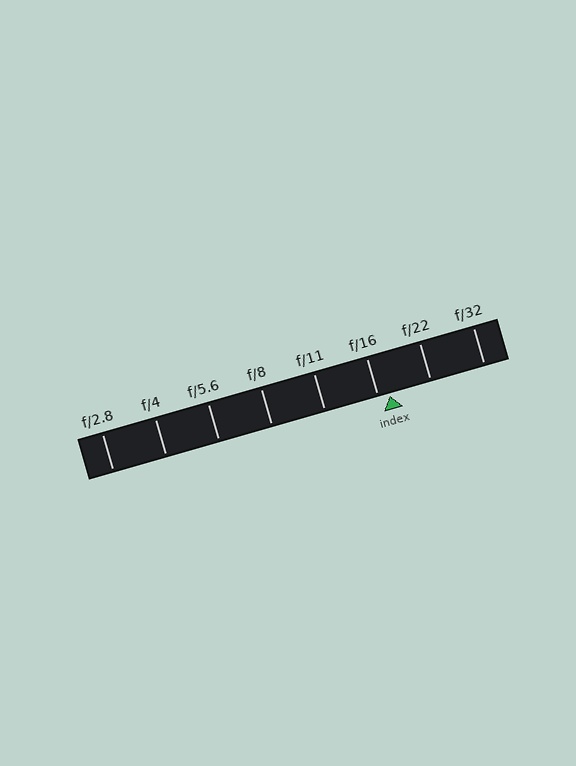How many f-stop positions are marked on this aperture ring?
There are 8 f-stop positions marked.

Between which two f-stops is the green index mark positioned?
The index mark is between f/16 and f/22.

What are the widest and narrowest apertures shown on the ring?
The widest aperture shown is f/2.8 and the narrowest is f/32.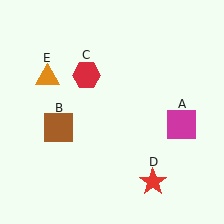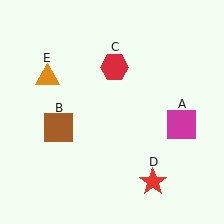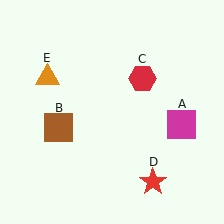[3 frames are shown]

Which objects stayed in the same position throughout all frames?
Magenta square (object A) and brown square (object B) and red star (object D) and orange triangle (object E) remained stationary.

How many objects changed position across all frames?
1 object changed position: red hexagon (object C).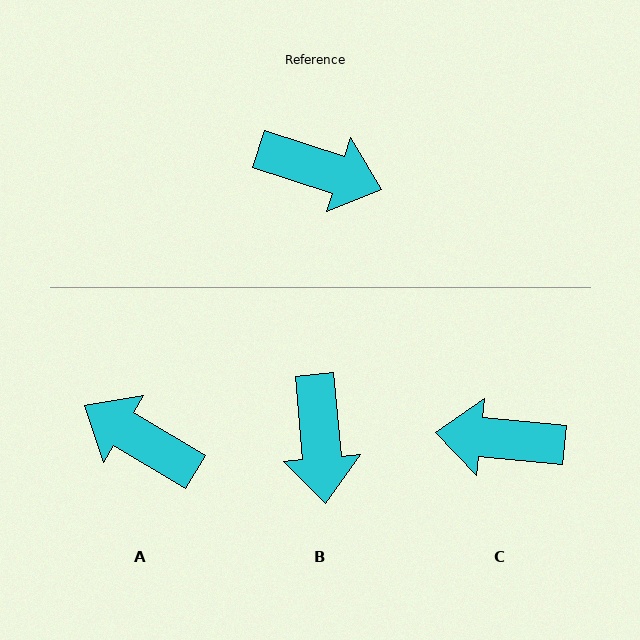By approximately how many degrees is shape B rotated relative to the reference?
Approximately 67 degrees clockwise.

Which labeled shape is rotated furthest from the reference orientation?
C, about 167 degrees away.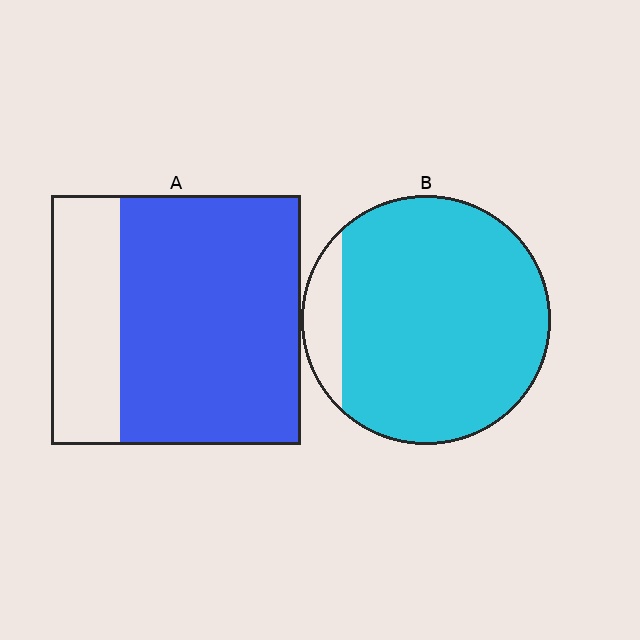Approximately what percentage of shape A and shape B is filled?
A is approximately 70% and B is approximately 90%.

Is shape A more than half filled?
Yes.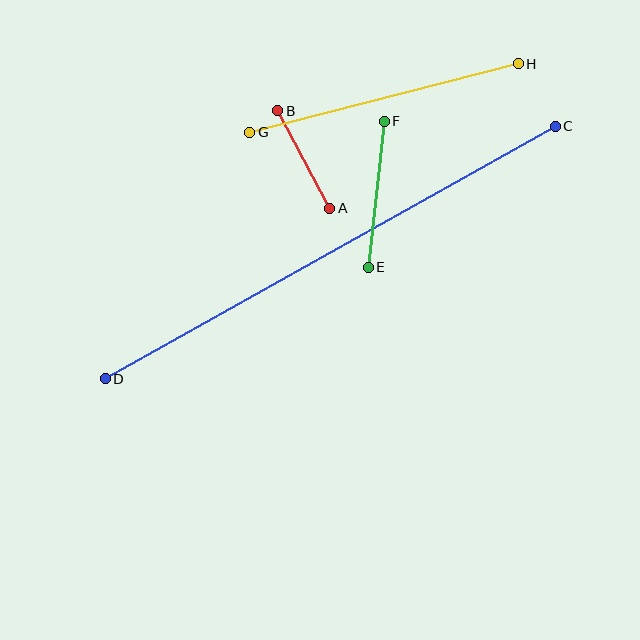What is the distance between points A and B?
The distance is approximately 110 pixels.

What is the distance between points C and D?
The distance is approximately 516 pixels.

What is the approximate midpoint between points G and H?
The midpoint is at approximately (384, 98) pixels.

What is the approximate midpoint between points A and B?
The midpoint is at approximately (304, 159) pixels.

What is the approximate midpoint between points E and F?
The midpoint is at approximately (376, 194) pixels.